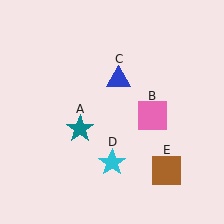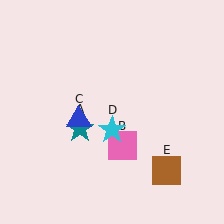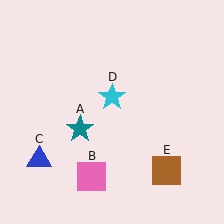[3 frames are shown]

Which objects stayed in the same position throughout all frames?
Teal star (object A) and brown square (object E) remained stationary.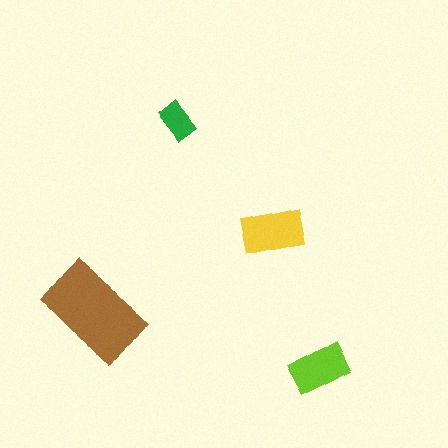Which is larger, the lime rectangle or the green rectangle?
The lime one.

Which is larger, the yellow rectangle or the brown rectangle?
The brown one.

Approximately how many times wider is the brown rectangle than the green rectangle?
About 2.5 times wider.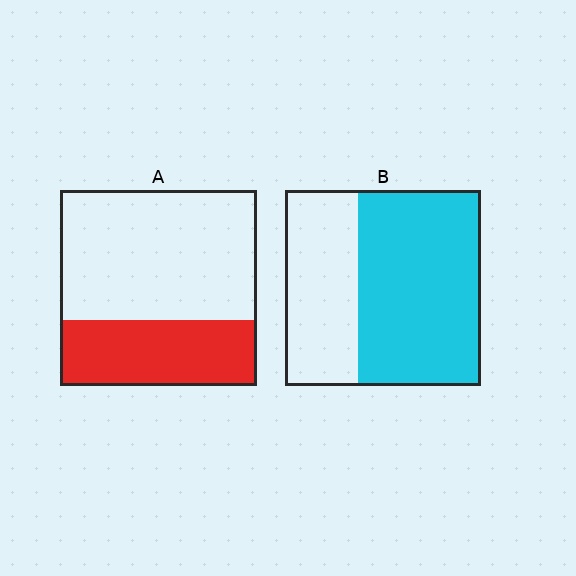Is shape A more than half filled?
No.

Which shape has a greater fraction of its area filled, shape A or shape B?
Shape B.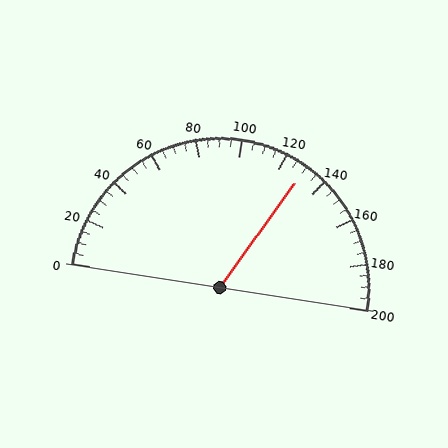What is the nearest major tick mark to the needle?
The nearest major tick mark is 120.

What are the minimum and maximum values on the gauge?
The gauge ranges from 0 to 200.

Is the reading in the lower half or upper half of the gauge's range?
The reading is in the upper half of the range (0 to 200).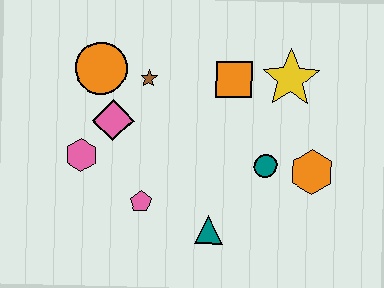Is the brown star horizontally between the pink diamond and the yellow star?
Yes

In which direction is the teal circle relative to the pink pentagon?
The teal circle is to the right of the pink pentagon.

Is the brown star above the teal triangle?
Yes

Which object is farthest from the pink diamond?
The orange hexagon is farthest from the pink diamond.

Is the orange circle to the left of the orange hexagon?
Yes